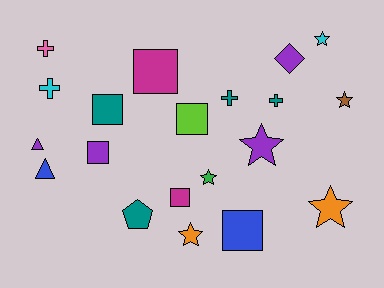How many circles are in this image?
There are no circles.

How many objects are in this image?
There are 20 objects.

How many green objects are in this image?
There is 1 green object.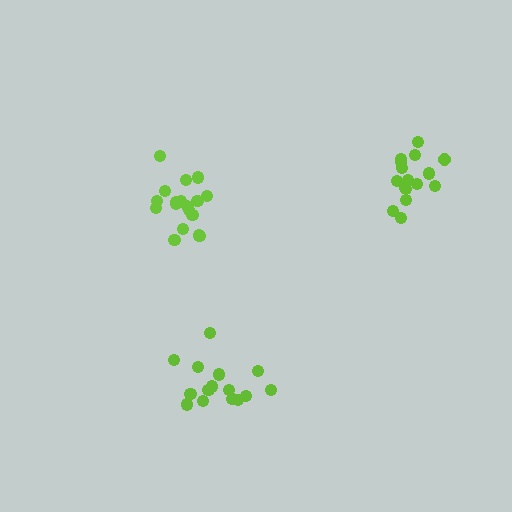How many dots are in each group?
Group 1: 16 dots, Group 2: 18 dots, Group 3: 15 dots (49 total).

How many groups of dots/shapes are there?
There are 3 groups.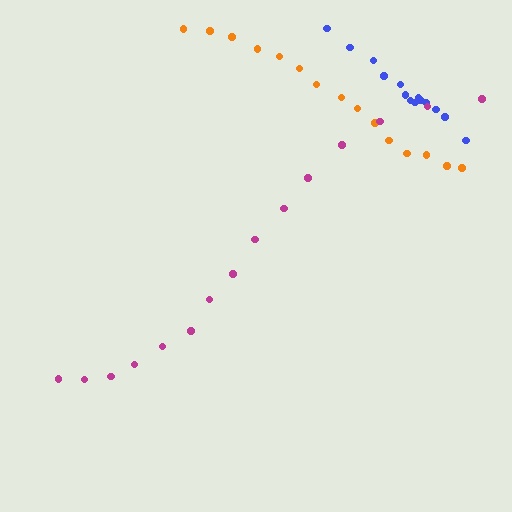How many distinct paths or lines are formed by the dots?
There are 3 distinct paths.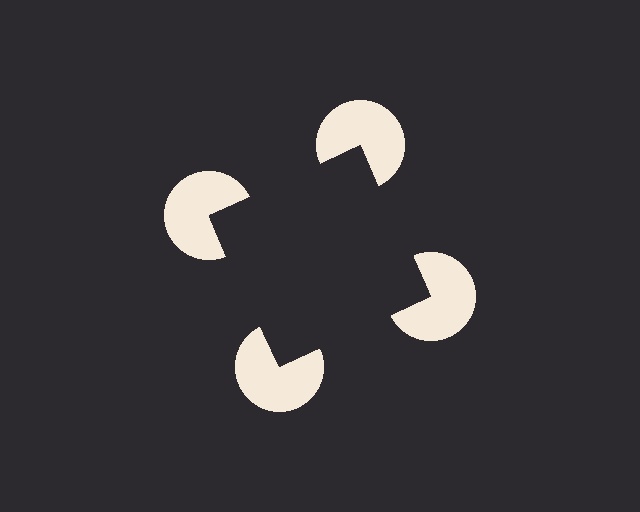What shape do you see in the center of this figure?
An illusory square — its edges are inferred from the aligned wedge cuts in the pac-man discs, not physically drawn.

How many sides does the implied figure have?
4 sides.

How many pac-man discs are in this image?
There are 4 — one at each vertex of the illusory square.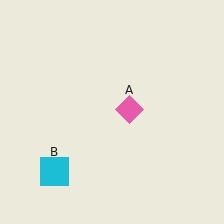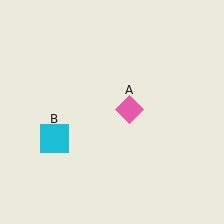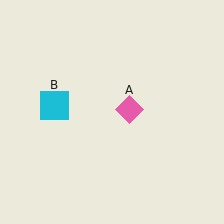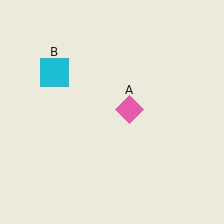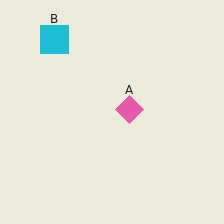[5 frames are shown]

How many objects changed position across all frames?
1 object changed position: cyan square (object B).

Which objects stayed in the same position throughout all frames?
Pink diamond (object A) remained stationary.